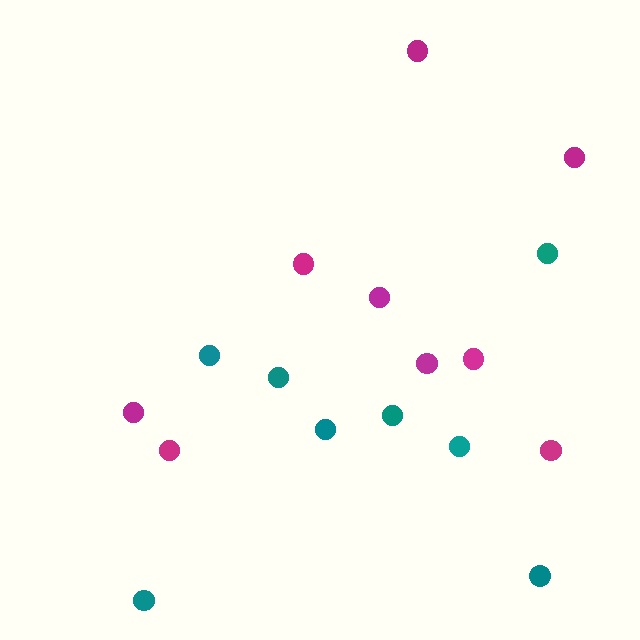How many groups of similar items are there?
There are 2 groups: one group of teal circles (8) and one group of magenta circles (9).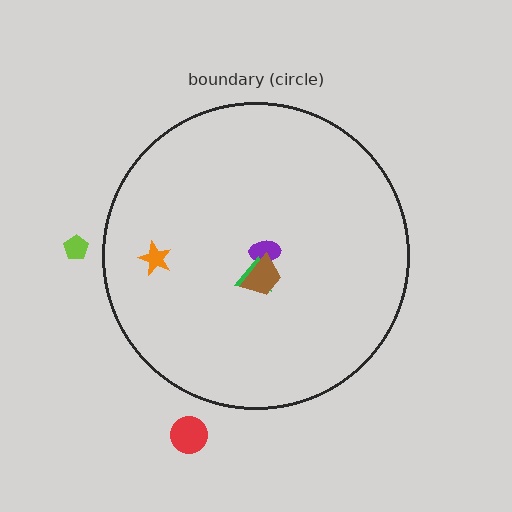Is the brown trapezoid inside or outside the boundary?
Inside.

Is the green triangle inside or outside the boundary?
Inside.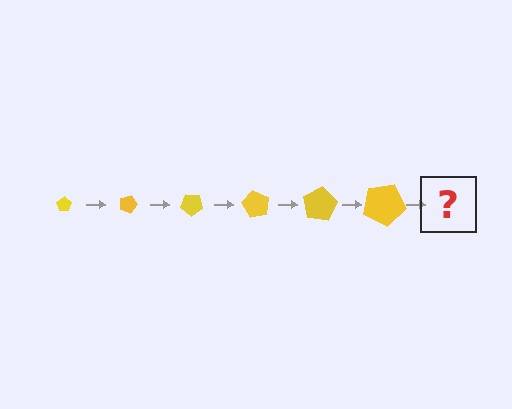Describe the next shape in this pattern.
It should be a pentagon, larger than the previous one and rotated 120 degrees from the start.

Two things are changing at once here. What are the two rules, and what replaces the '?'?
The two rules are that the pentagon grows larger each step and it rotates 20 degrees each step. The '?' should be a pentagon, larger than the previous one and rotated 120 degrees from the start.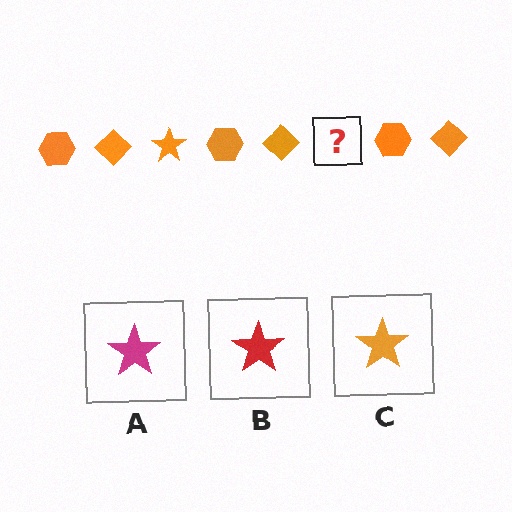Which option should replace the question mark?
Option C.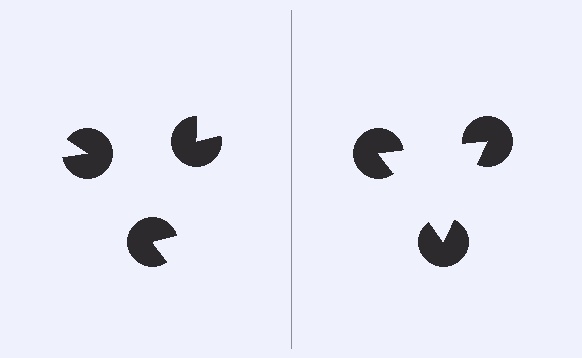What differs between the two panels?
The pac-man discs are positioned identically on both sides; only the wedge orientations differ. On the right they align to a triangle; on the left they are misaligned.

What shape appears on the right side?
An illusory triangle.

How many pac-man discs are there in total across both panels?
6 — 3 on each side.